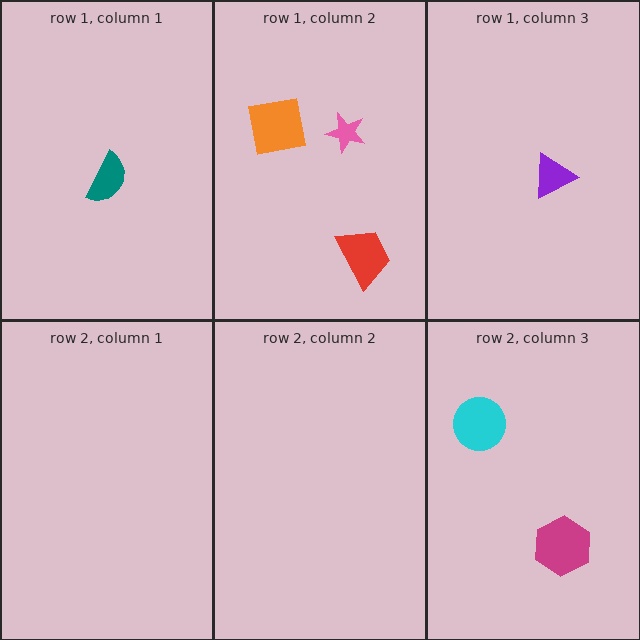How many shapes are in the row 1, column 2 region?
3.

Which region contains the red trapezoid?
The row 1, column 2 region.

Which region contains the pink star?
The row 1, column 2 region.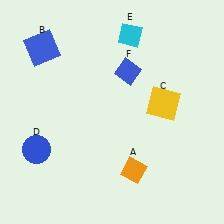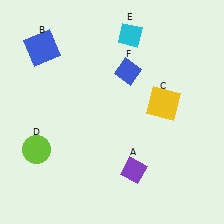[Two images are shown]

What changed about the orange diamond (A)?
In Image 1, A is orange. In Image 2, it changed to purple.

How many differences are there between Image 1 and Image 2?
There are 2 differences between the two images.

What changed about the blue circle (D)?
In Image 1, D is blue. In Image 2, it changed to lime.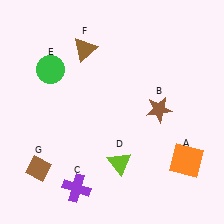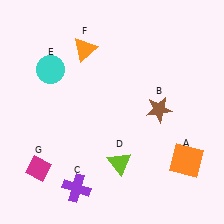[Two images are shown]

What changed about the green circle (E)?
In Image 1, E is green. In Image 2, it changed to cyan.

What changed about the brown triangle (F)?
In Image 1, F is brown. In Image 2, it changed to orange.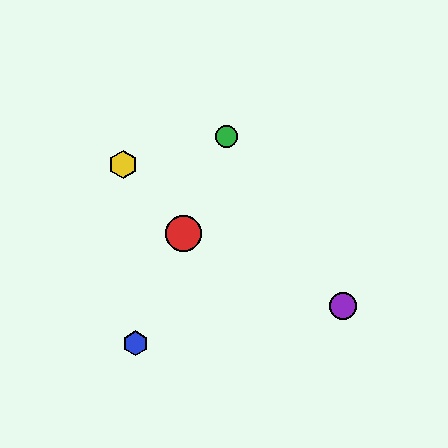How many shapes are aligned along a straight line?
3 shapes (the red circle, the blue hexagon, the green circle) are aligned along a straight line.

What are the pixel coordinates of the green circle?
The green circle is at (226, 137).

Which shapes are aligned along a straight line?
The red circle, the blue hexagon, the green circle are aligned along a straight line.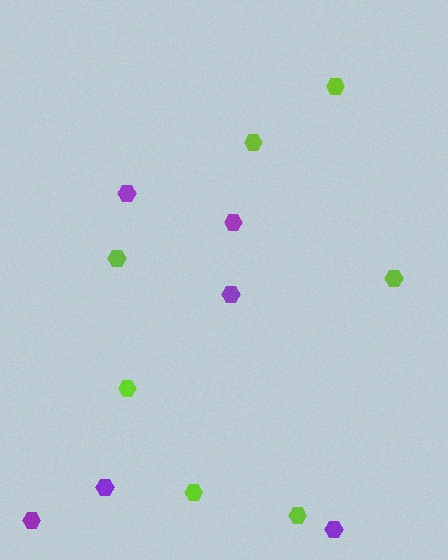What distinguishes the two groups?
There are 2 groups: one group of purple hexagons (6) and one group of lime hexagons (7).